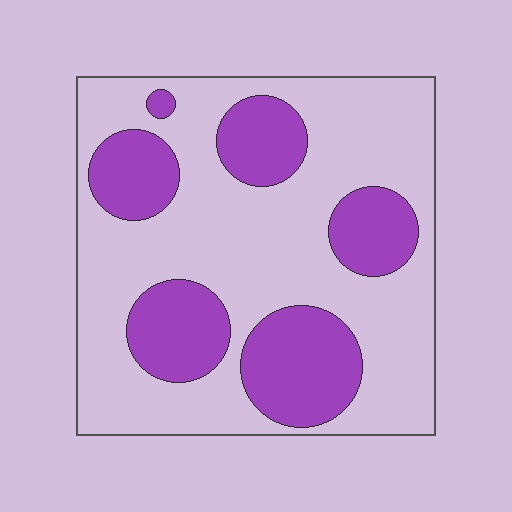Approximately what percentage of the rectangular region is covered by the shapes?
Approximately 30%.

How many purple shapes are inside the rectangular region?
6.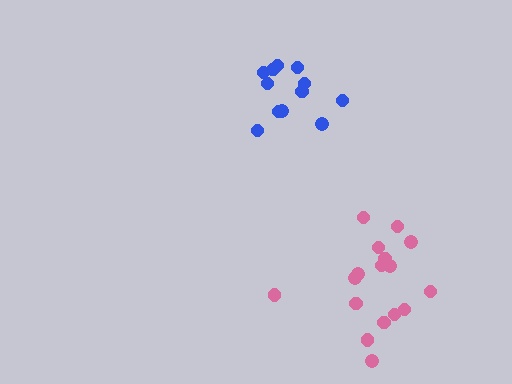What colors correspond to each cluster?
The clusters are colored: blue, pink.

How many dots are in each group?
Group 1: 12 dots, Group 2: 17 dots (29 total).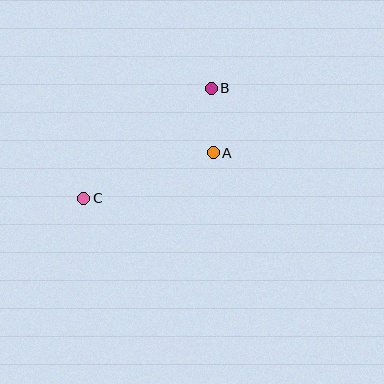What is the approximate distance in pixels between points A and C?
The distance between A and C is approximately 137 pixels.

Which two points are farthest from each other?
Points B and C are farthest from each other.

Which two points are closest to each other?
Points A and B are closest to each other.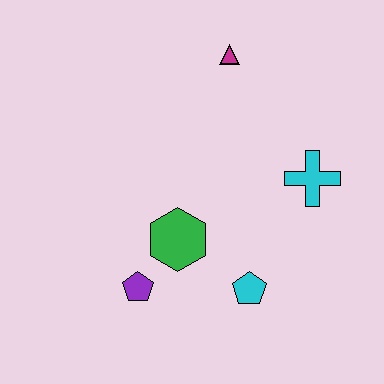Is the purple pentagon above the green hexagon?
No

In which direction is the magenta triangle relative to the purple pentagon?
The magenta triangle is above the purple pentagon.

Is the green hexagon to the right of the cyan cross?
No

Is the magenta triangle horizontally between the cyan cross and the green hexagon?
Yes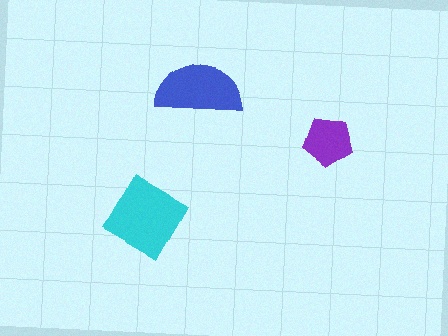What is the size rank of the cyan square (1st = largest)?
1st.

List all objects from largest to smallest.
The cyan square, the blue semicircle, the purple pentagon.